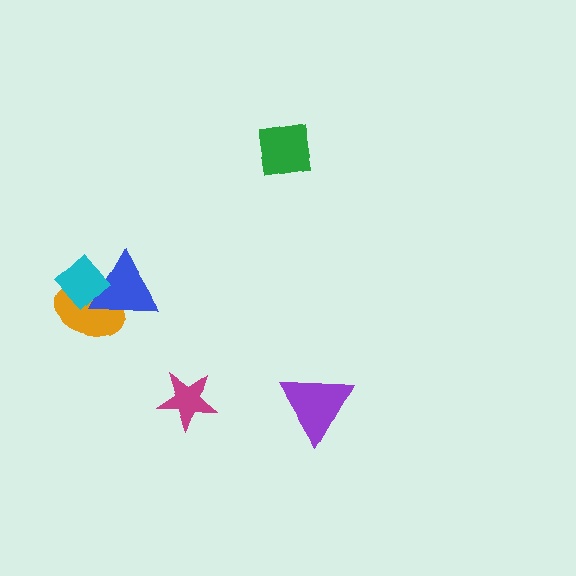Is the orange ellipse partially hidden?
Yes, it is partially covered by another shape.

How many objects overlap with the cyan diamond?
2 objects overlap with the cyan diamond.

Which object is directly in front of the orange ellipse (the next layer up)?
The blue triangle is directly in front of the orange ellipse.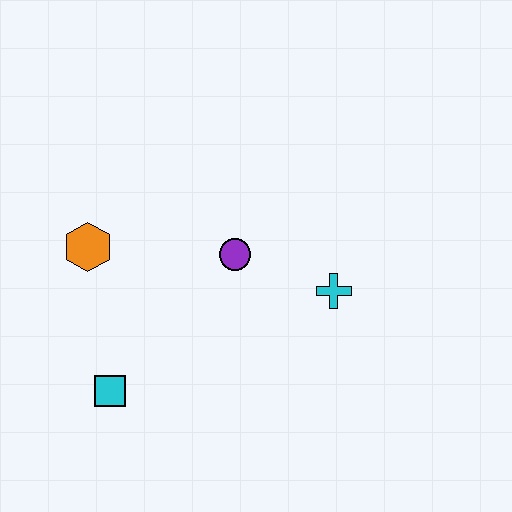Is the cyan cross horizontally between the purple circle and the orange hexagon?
No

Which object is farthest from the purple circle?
The cyan square is farthest from the purple circle.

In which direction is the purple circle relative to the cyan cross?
The purple circle is to the left of the cyan cross.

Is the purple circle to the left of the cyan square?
No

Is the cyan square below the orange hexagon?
Yes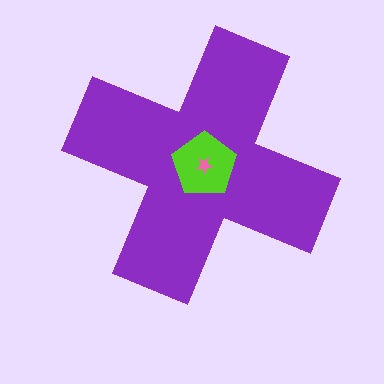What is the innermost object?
The pink star.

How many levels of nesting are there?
3.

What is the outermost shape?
The purple cross.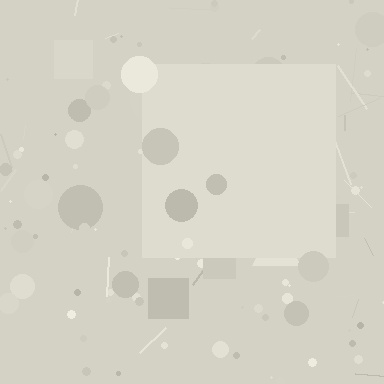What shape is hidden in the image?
A square is hidden in the image.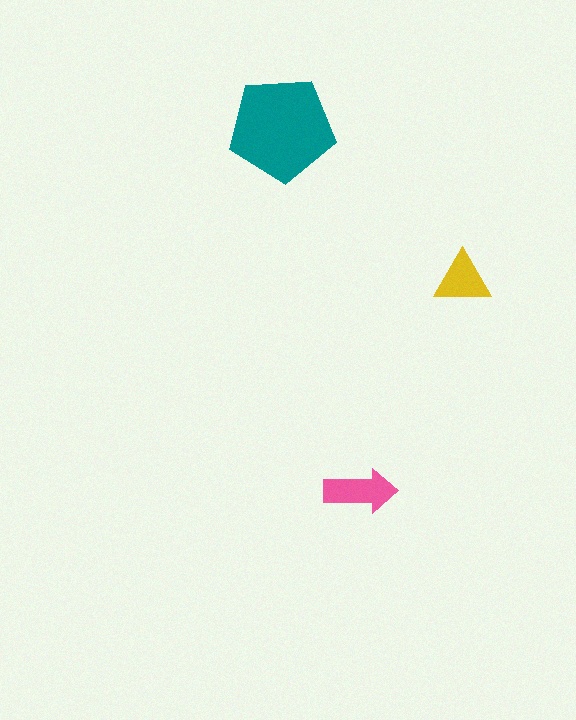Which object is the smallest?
The yellow triangle.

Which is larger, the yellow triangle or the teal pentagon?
The teal pentagon.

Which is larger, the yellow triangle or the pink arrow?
The pink arrow.